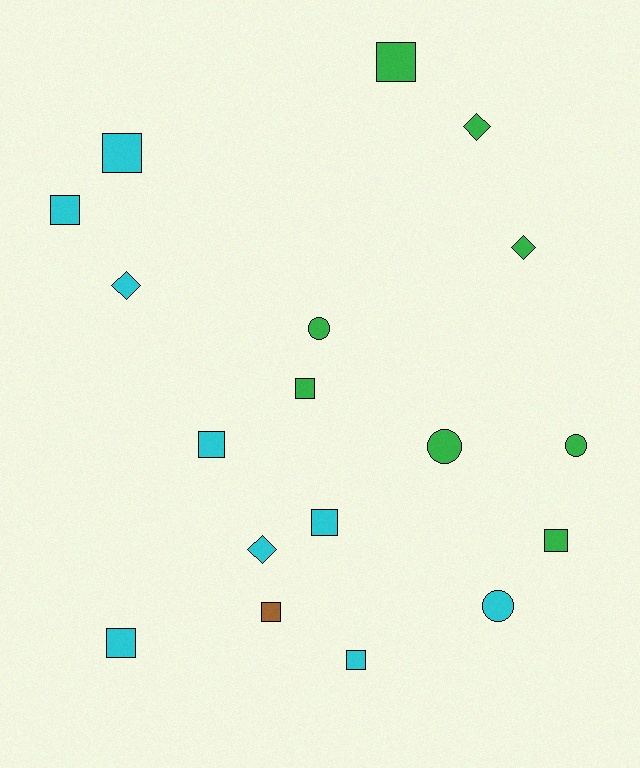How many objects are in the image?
There are 18 objects.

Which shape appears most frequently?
Square, with 10 objects.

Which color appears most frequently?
Cyan, with 9 objects.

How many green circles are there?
There are 3 green circles.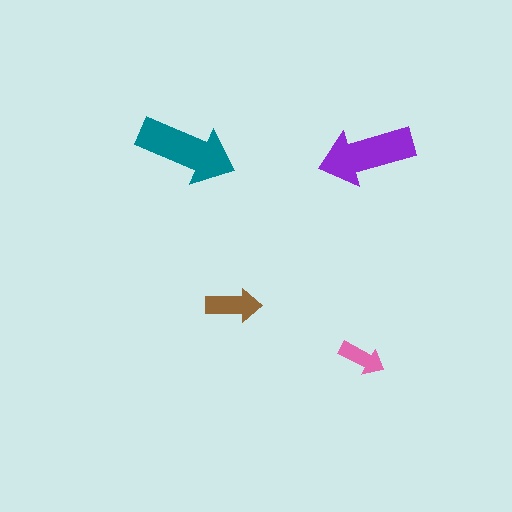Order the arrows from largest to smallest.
the teal one, the purple one, the brown one, the pink one.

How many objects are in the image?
There are 4 objects in the image.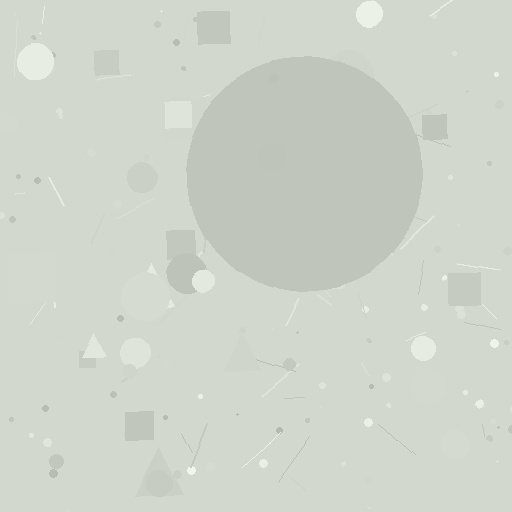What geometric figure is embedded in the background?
A circle is embedded in the background.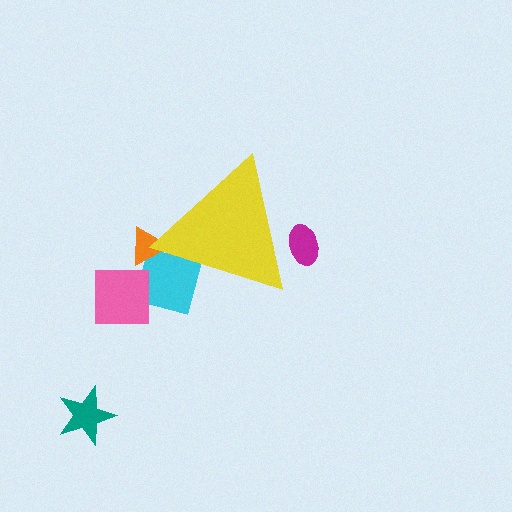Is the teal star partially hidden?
No, the teal star is fully visible.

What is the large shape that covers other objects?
A yellow triangle.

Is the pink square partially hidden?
No, the pink square is fully visible.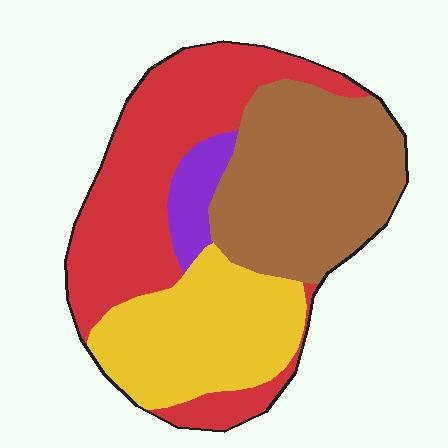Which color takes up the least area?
Purple, at roughly 5%.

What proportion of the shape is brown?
Brown covers 33% of the shape.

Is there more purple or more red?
Red.